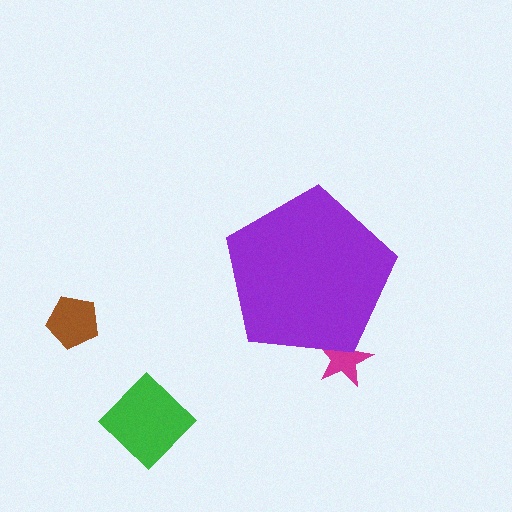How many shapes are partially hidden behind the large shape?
1 shape is partially hidden.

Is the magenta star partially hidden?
Yes, the magenta star is partially hidden behind the purple pentagon.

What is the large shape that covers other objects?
A purple pentagon.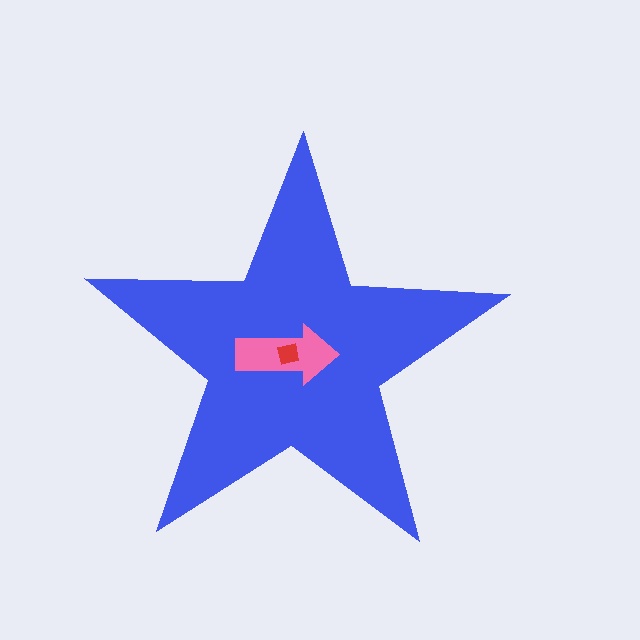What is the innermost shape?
The red square.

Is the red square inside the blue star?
Yes.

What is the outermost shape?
The blue star.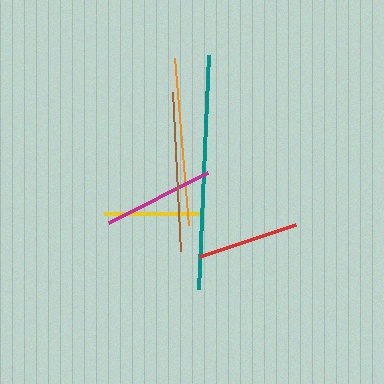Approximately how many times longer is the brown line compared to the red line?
The brown line is approximately 1.6 times the length of the red line.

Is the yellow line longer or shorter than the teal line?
The teal line is longer than the yellow line.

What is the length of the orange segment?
The orange segment is approximately 168 pixels long.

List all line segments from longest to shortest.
From longest to shortest: teal, orange, brown, magenta, red, yellow.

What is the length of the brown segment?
The brown segment is approximately 159 pixels long.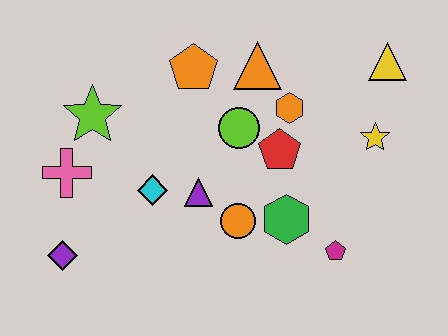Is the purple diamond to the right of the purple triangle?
No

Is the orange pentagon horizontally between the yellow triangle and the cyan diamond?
Yes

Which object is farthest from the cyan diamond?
The yellow triangle is farthest from the cyan diamond.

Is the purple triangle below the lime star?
Yes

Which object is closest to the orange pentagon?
The orange triangle is closest to the orange pentagon.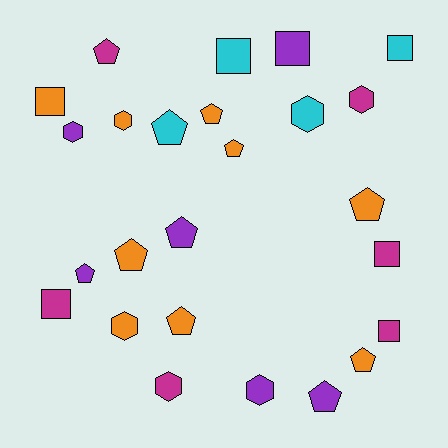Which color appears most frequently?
Orange, with 9 objects.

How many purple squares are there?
There is 1 purple square.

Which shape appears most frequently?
Pentagon, with 11 objects.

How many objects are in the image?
There are 25 objects.